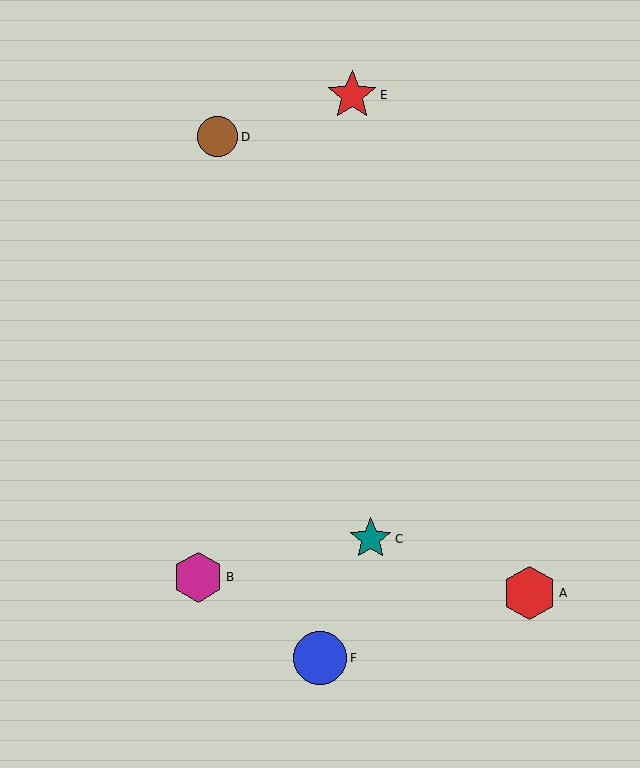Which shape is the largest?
The red hexagon (labeled A) is the largest.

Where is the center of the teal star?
The center of the teal star is at (371, 539).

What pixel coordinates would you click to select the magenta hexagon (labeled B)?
Click at (198, 577) to select the magenta hexagon B.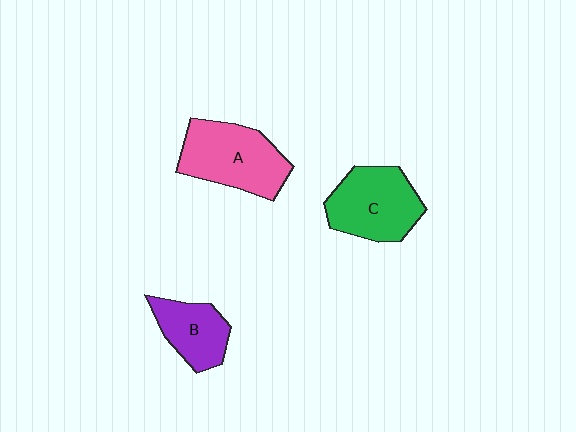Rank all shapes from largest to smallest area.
From largest to smallest: A (pink), C (green), B (purple).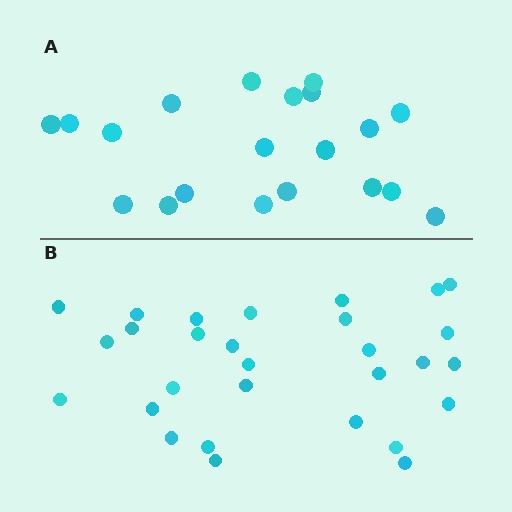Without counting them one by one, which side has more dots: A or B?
Region B (the bottom region) has more dots.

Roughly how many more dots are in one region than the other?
Region B has roughly 8 or so more dots than region A.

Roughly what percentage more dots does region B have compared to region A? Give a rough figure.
About 45% more.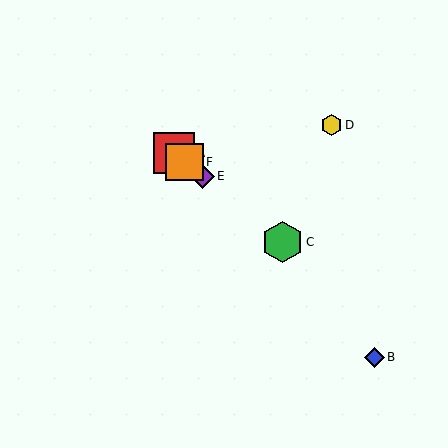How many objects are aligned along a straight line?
4 objects (A, C, E, F) are aligned along a straight line.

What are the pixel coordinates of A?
Object A is at (174, 153).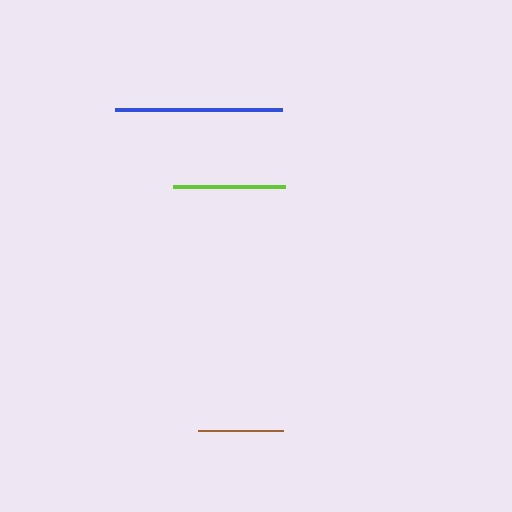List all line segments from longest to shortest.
From longest to shortest: blue, lime, brown.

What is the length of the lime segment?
The lime segment is approximately 112 pixels long.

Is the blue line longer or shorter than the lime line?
The blue line is longer than the lime line.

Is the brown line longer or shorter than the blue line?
The blue line is longer than the brown line.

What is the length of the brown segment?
The brown segment is approximately 85 pixels long.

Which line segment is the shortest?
The brown line is the shortest at approximately 85 pixels.